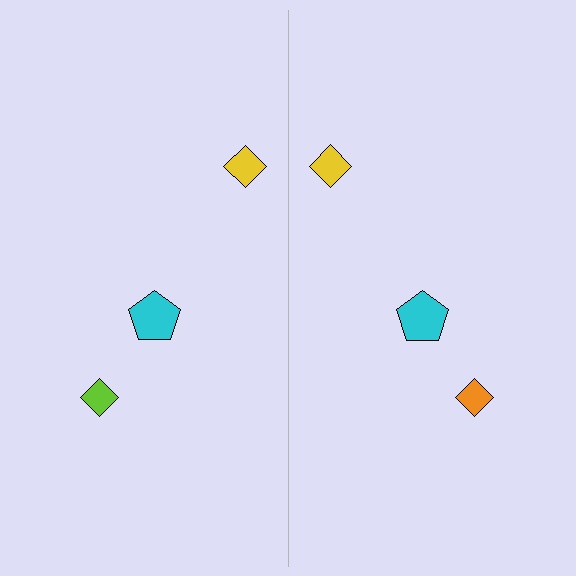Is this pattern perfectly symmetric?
No, the pattern is not perfectly symmetric. The orange diamond on the right side breaks the symmetry — its mirror counterpart is lime.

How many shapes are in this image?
There are 6 shapes in this image.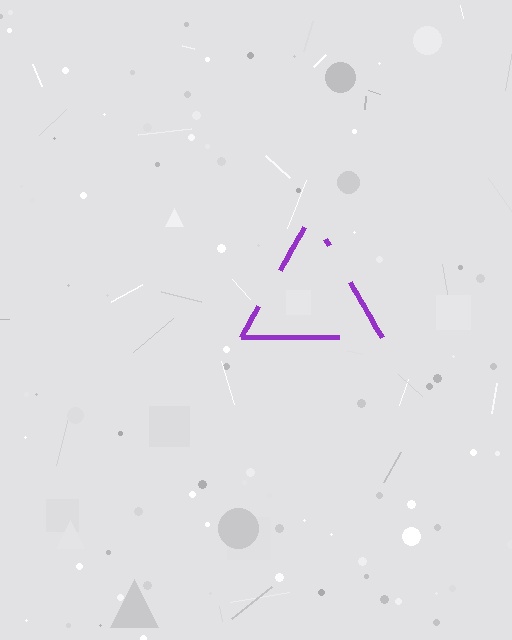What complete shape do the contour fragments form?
The contour fragments form a triangle.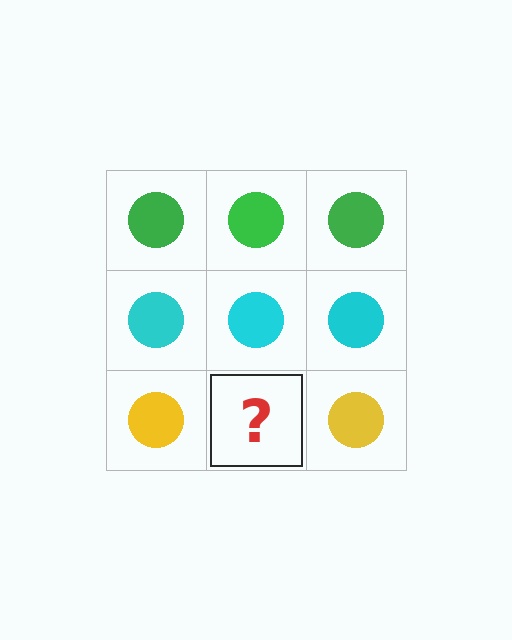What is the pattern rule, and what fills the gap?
The rule is that each row has a consistent color. The gap should be filled with a yellow circle.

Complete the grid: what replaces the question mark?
The question mark should be replaced with a yellow circle.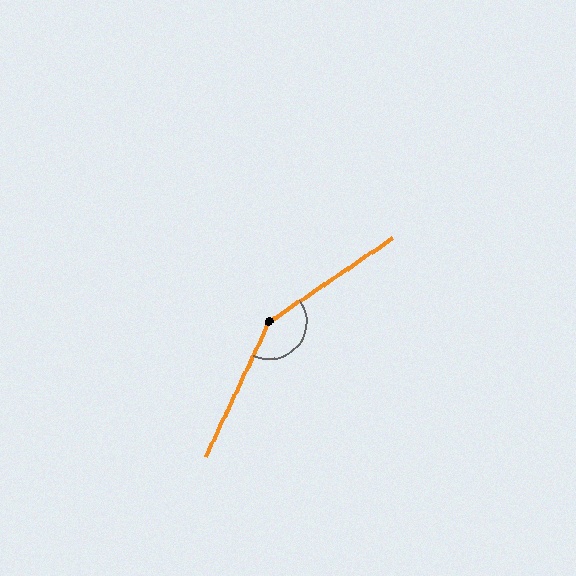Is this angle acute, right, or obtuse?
It is obtuse.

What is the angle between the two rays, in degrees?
Approximately 150 degrees.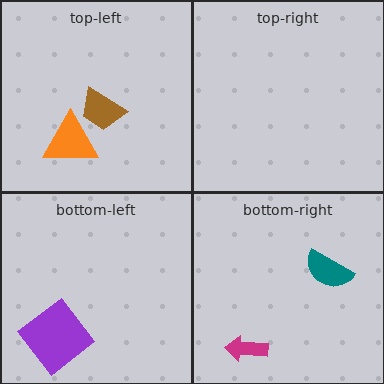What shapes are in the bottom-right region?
The magenta arrow, the teal semicircle.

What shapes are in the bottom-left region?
The purple diamond.